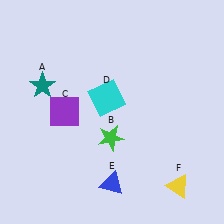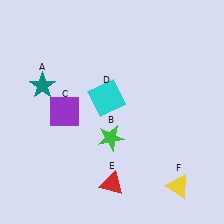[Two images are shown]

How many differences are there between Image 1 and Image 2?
There is 1 difference between the two images.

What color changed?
The triangle (E) changed from blue in Image 1 to red in Image 2.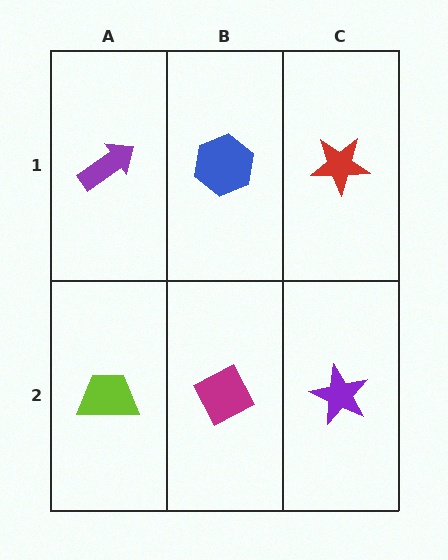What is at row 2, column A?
A lime trapezoid.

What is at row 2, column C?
A purple star.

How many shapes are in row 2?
3 shapes.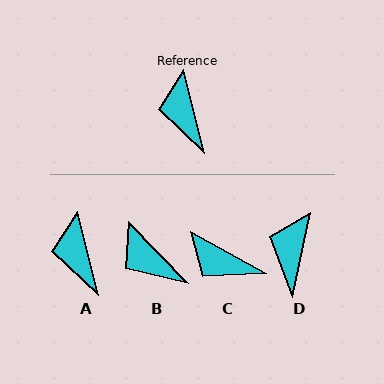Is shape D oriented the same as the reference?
No, it is off by about 26 degrees.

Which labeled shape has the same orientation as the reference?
A.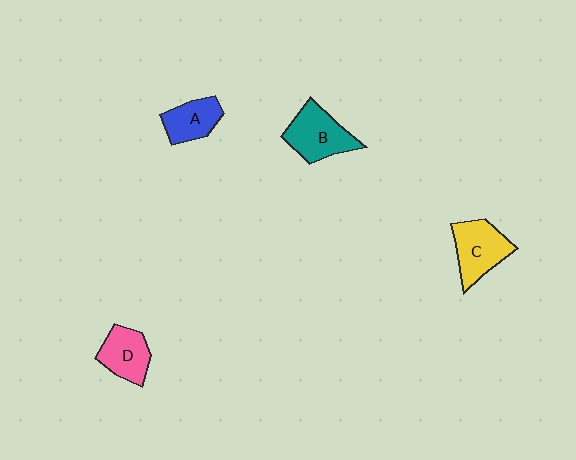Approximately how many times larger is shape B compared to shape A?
Approximately 1.4 times.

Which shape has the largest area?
Shape B (teal).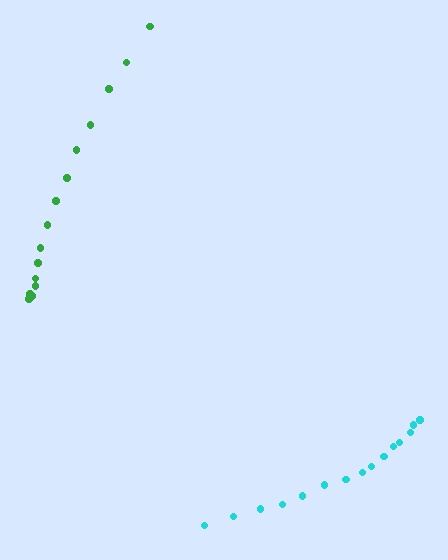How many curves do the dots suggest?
There are 2 distinct paths.